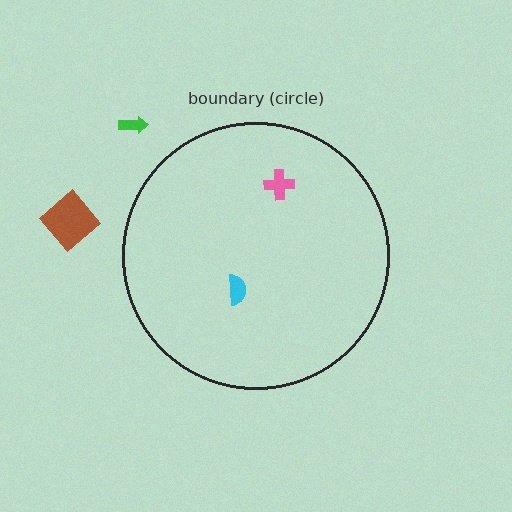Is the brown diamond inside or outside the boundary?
Outside.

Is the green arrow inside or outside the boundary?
Outside.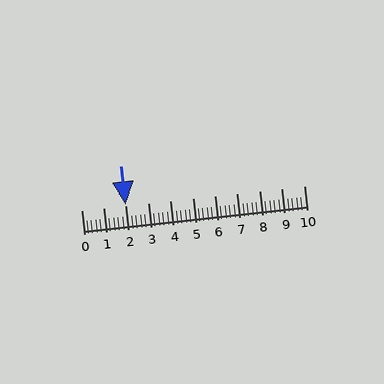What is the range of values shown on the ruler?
The ruler shows values from 0 to 10.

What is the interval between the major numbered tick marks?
The major tick marks are spaced 1 units apart.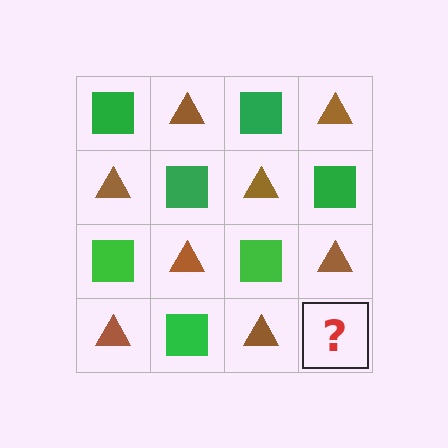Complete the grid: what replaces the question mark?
The question mark should be replaced with a green square.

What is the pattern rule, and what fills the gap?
The rule is that it alternates green square and brown triangle in a checkerboard pattern. The gap should be filled with a green square.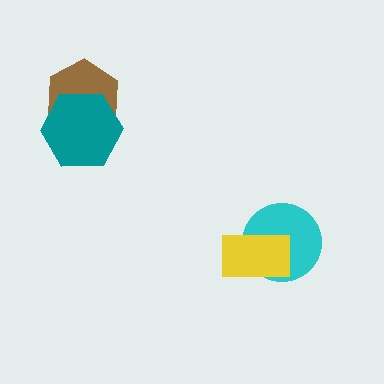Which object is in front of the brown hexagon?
The teal hexagon is in front of the brown hexagon.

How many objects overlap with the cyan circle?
1 object overlaps with the cyan circle.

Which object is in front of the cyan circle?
The yellow rectangle is in front of the cyan circle.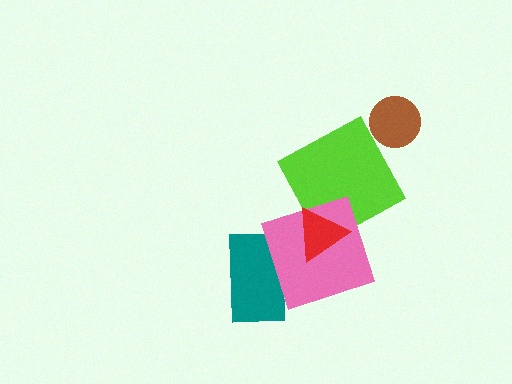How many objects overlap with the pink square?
3 objects overlap with the pink square.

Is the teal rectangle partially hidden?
Yes, it is partially covered by another shape.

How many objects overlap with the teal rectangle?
1 object overlaps with the teal rectangle.